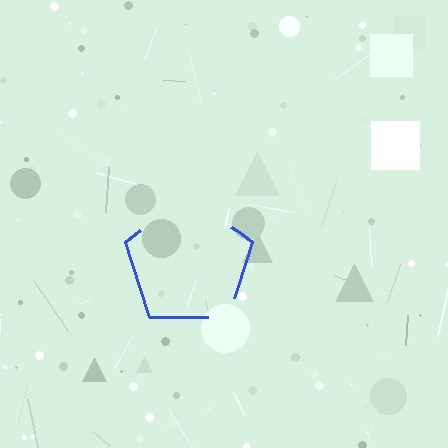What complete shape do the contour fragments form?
The contour fragments form a pentagon.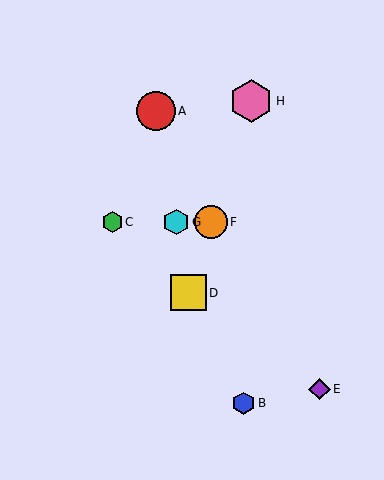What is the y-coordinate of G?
Object G is at y≈222.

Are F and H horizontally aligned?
No, F is at y≈222 and H is at y≈101.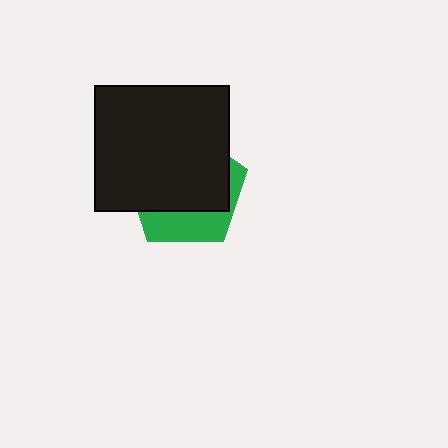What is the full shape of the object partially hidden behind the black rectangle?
The partially hidden object is a green pentagon.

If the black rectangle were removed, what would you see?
You would see the complete green pentagon.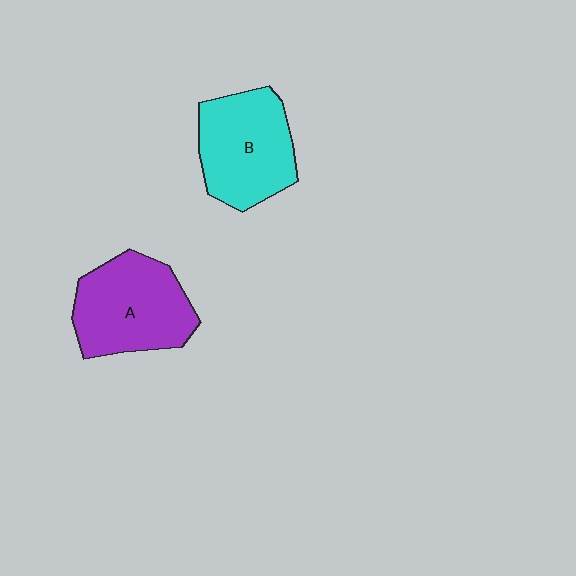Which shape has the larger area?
Shape A (purple).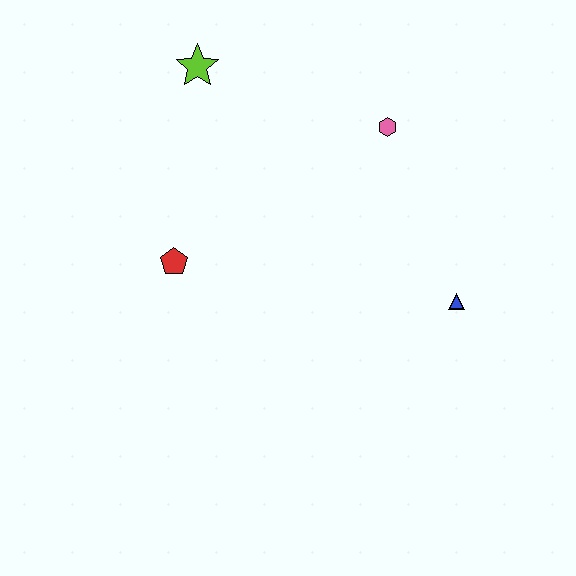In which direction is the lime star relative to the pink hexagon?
The lime star is to the left of the pink hexagon.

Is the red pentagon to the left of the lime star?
Yes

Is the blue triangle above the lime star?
No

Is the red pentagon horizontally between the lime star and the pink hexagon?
No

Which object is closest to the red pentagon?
The lime star is closest to the red pentagon.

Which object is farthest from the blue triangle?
The lime star is farthest from the blue triangle.